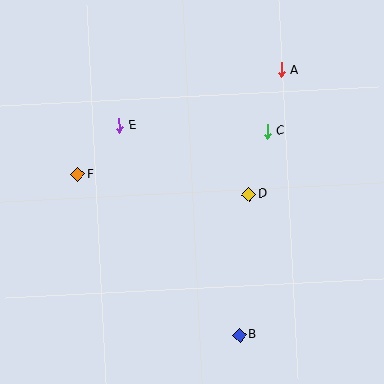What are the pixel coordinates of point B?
Point B is at (240, 335).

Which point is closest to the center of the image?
Point D at (249, 194) is closest to the center.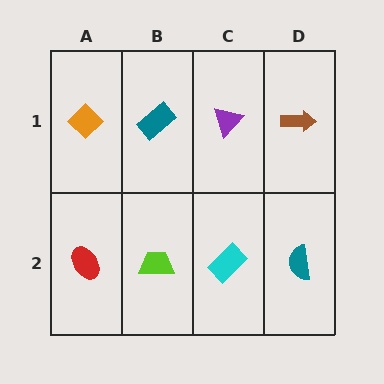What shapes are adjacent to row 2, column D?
A brown arrow (row 1, column D), a cyan rectangle (row 2, column C).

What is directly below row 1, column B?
A lime trapezoid.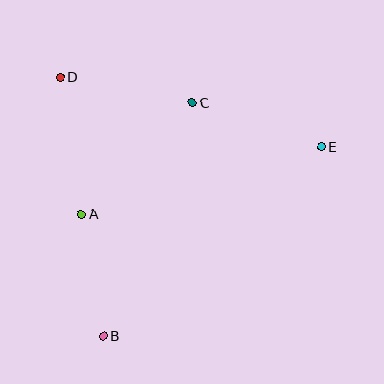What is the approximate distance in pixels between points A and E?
The distance between A and E is approximately 249 pixels.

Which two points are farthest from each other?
Points B and E are farthest from each other.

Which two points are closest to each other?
Points A and B are closest to each other.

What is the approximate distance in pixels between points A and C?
The distance between A and C is approximately 157 pixels.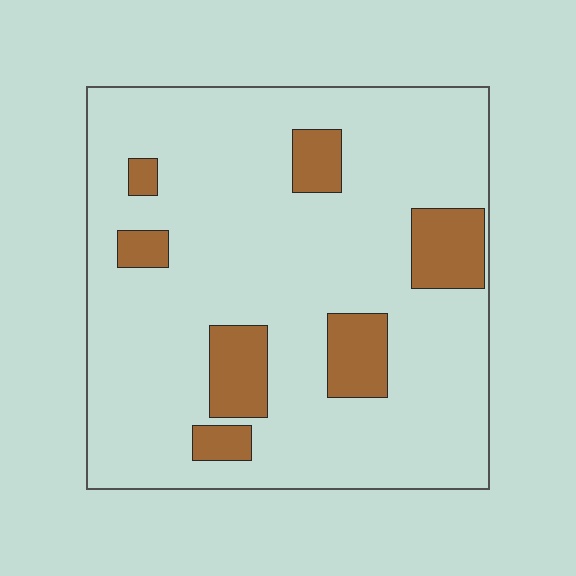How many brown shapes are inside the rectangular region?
7.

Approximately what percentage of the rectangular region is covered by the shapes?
Approximately 15%.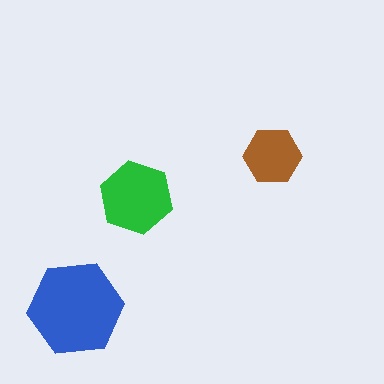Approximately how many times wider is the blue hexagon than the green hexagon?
About 1.5 times wider.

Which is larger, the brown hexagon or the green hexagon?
The green one.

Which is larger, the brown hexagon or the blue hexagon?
The blue one.